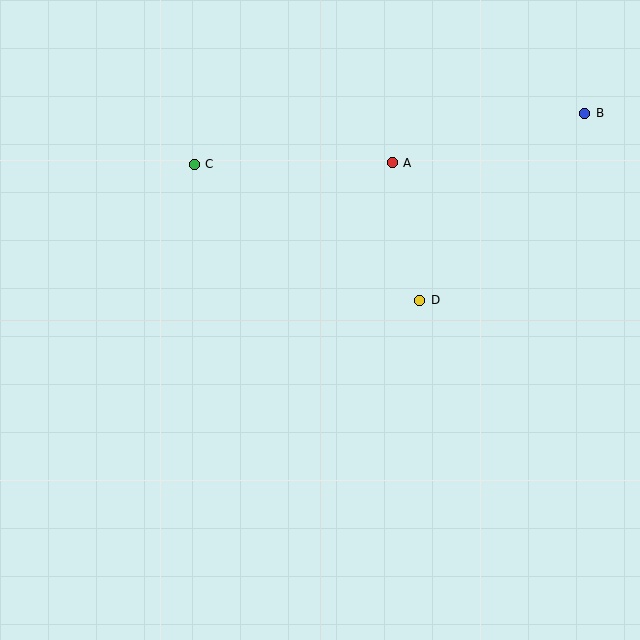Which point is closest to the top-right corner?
Point B is closest to the top-right corner.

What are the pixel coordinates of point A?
Point A is at (392, 163).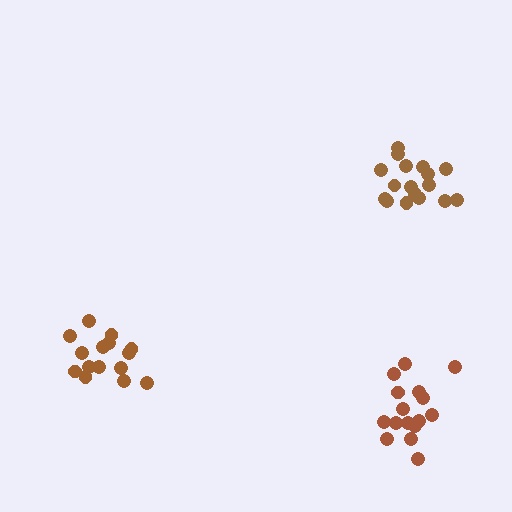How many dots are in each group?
Group 1: 16 dots, Group 2: 17 dots, Group 3: 15 dots (48 total).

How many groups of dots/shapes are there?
There are 3 groups.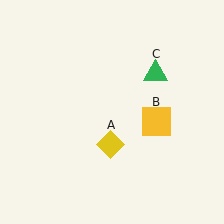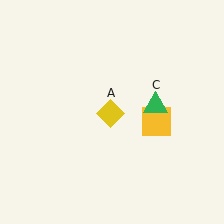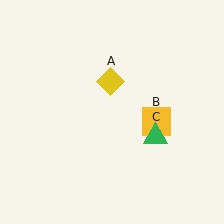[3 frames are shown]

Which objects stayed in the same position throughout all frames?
Yellow square (object B) remained stationary.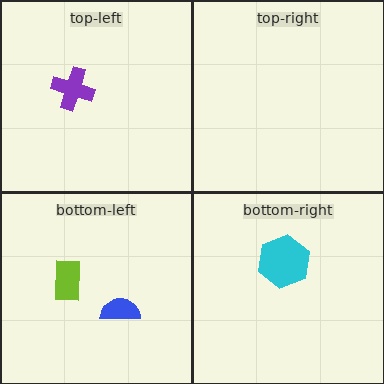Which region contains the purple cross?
The top-left region.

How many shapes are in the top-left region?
1.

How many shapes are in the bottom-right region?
1.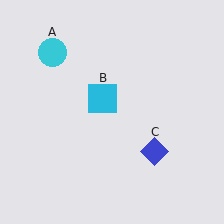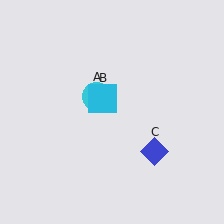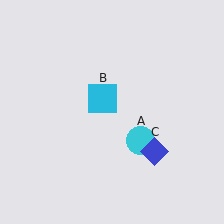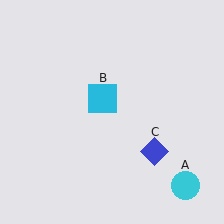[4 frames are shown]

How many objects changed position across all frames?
1 object changed position: cyan circle (object A).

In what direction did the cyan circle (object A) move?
The cyan circle (object A) moved down and to the right.